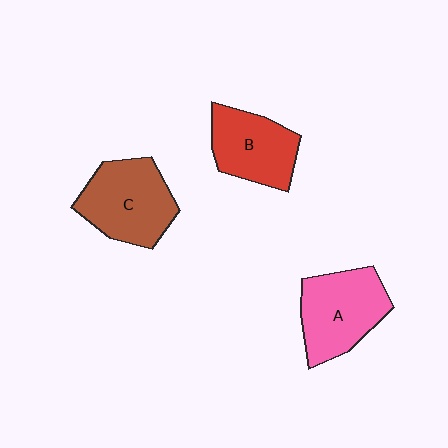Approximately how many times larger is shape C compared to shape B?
Approximately 1.2 times.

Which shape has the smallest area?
Shape B (red).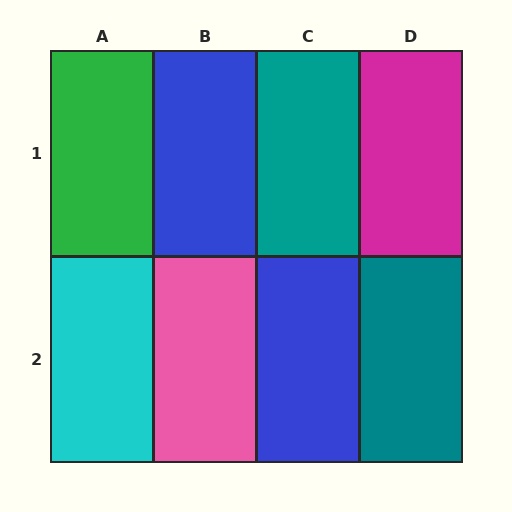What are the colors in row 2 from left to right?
Cyan, pink, blue, teal.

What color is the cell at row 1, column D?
Magenta.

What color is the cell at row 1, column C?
Teal.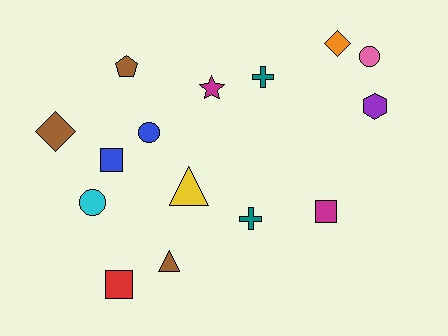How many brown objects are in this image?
There are 3 brown objects.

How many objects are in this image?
There are 15 objects.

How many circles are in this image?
There are 3 circles.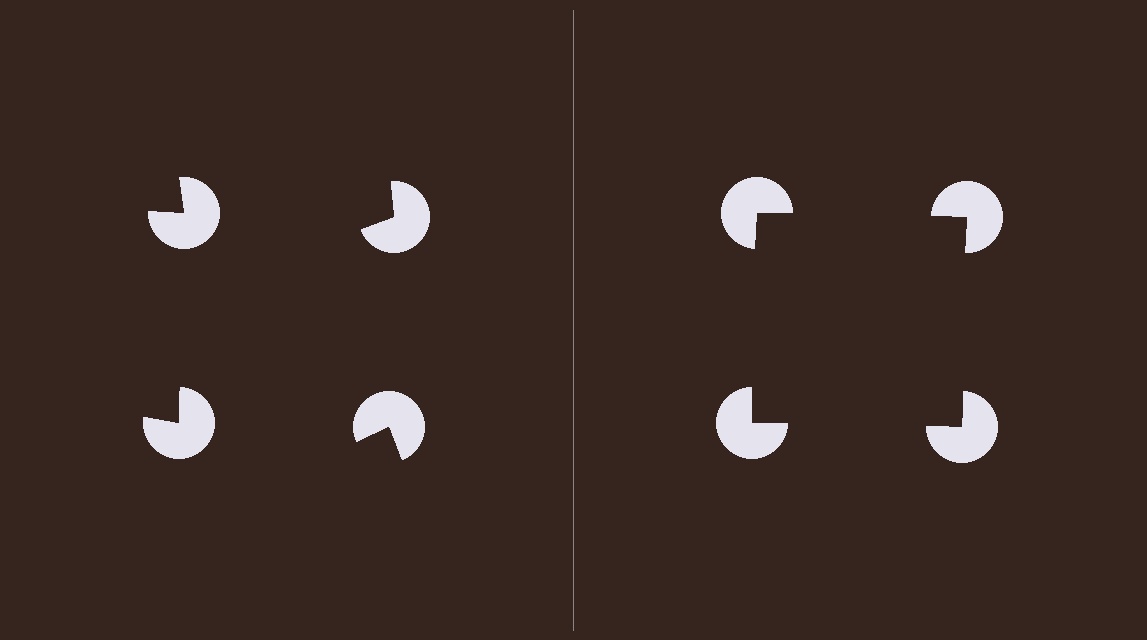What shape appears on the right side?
An illusory square.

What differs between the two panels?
The pac-man discs are positioned identically on both sides; only the wedge orientations differ. On the right they align to a square; on the left they are misaligned.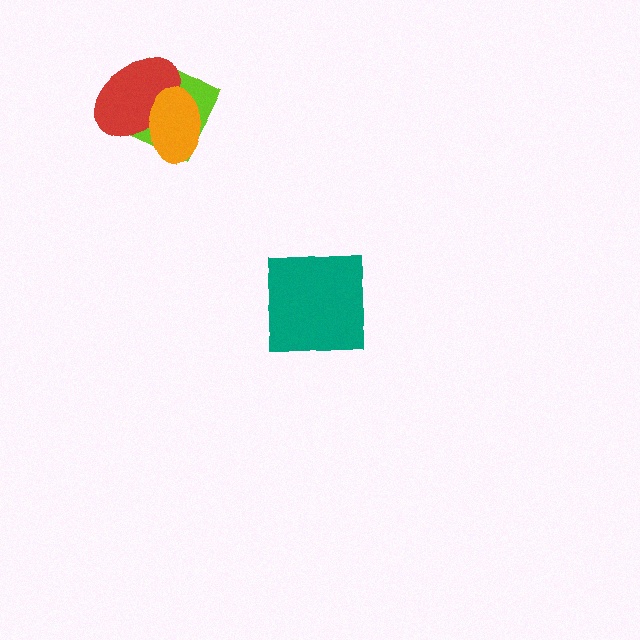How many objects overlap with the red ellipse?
2 objects overlap with the red ellipse.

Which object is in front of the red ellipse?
The orange ellipse is in front of the red ellipse.